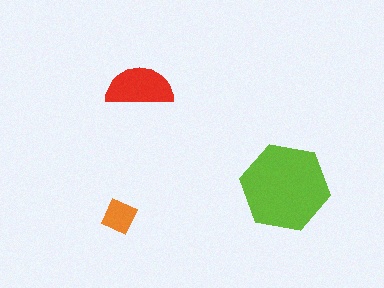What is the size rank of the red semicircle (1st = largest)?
2nd.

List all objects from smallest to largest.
The orange diamond, the red semicircle, the lime hexagon.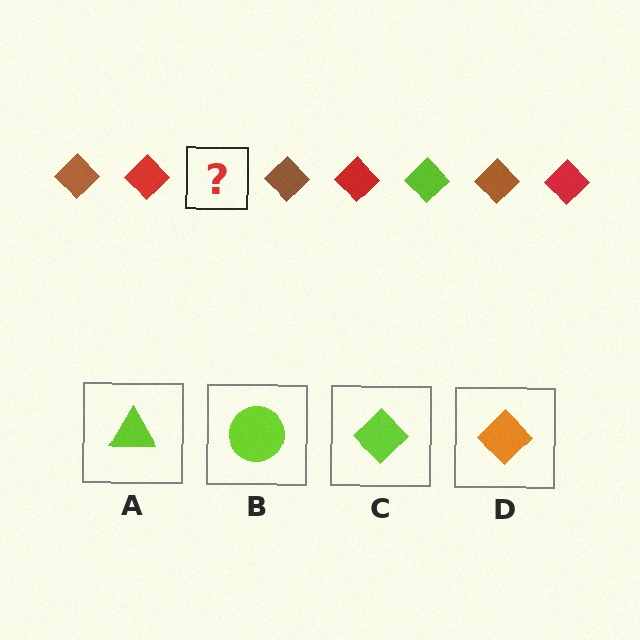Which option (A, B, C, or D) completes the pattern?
C.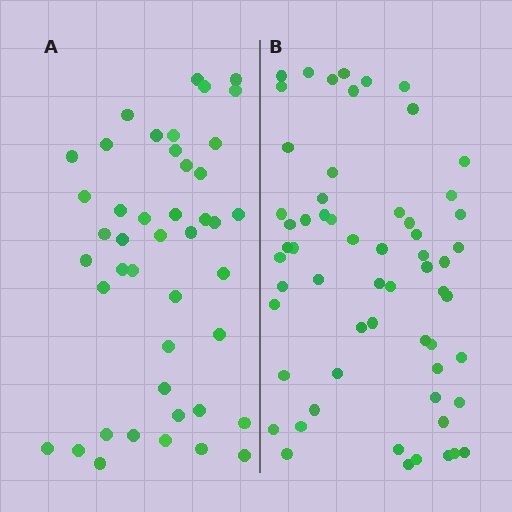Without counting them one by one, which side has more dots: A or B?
Region B (the right region) has more dots.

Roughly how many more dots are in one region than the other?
Region B has approximately 15 more dots than region A.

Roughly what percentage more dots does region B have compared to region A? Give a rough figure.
About 35% more.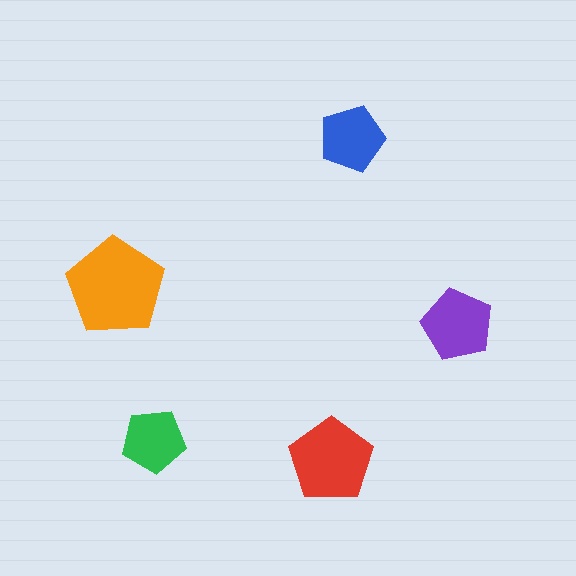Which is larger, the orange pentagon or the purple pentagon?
The orange one.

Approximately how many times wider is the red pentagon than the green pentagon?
About 1.5 times wider.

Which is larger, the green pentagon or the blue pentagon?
The blue one.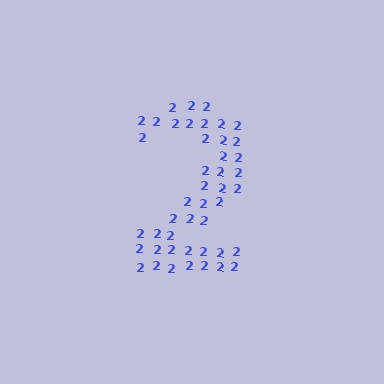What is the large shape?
The large shape is the digit 2.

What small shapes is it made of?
It is made of small digit 2's.